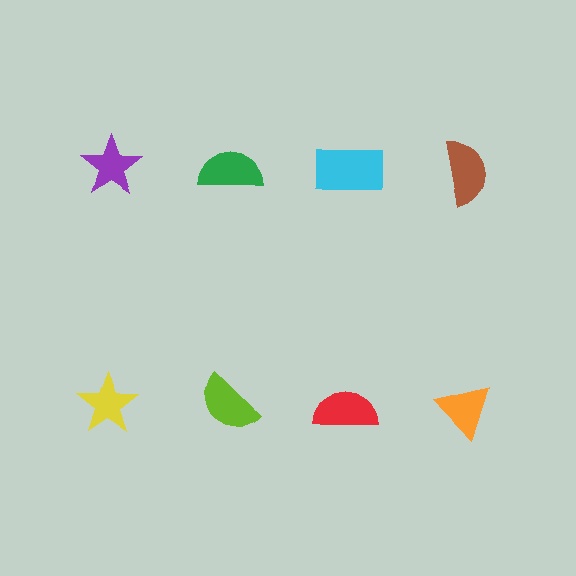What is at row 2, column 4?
An orange triangle.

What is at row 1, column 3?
A cyan rectangle.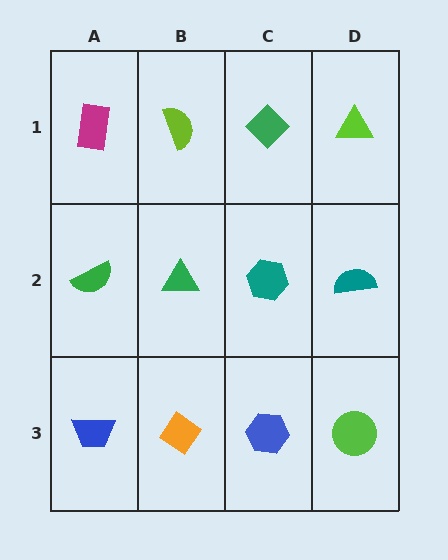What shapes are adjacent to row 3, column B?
A green triangle (row 2, column B), a blue trapezoid (row 3, column A), a blue hexagon (row 3, column C).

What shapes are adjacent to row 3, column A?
A green semicircle (row 2, column A), an orange diamond (row 3, column B).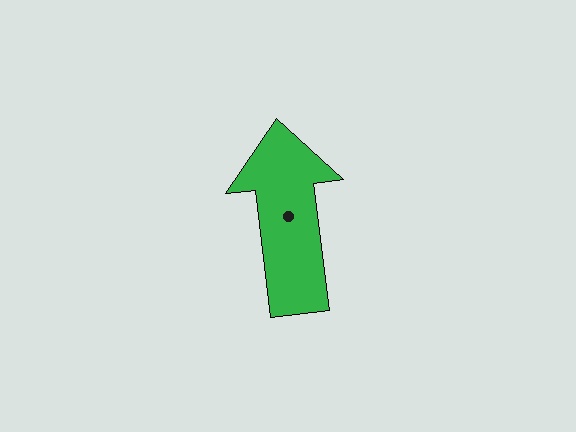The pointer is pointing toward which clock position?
Roughly 12 o'clock.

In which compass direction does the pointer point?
North.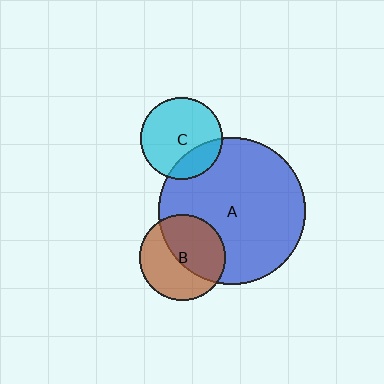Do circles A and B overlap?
Yes.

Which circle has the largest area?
Circle A (blue).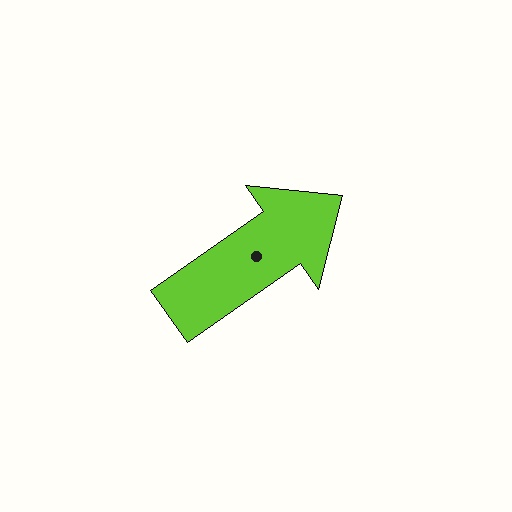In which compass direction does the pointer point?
Northeast.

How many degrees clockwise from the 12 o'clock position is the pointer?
Approximately 55 degrees.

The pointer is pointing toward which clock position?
Roughly 2 o'clock.